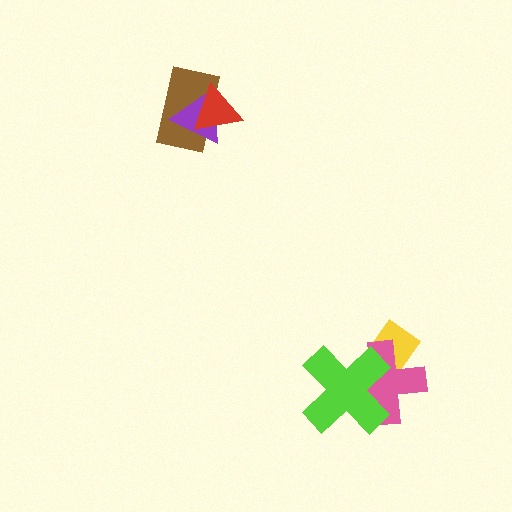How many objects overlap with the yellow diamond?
2 objects overlap with the yellow diamond.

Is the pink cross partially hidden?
Yes, it is partially covered by another shape.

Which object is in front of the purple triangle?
The red triangle is in front of the purple triangle.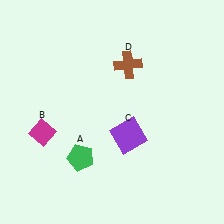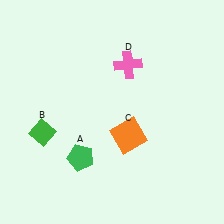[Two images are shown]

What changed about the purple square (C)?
In Image 1, C is purple. In Image 2, it changed to orange.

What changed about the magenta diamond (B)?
In Image 1, B is magenta. In Image 2, it changed to green.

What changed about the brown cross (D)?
In Image 1, D is brown. In Image 2, it changed to pink.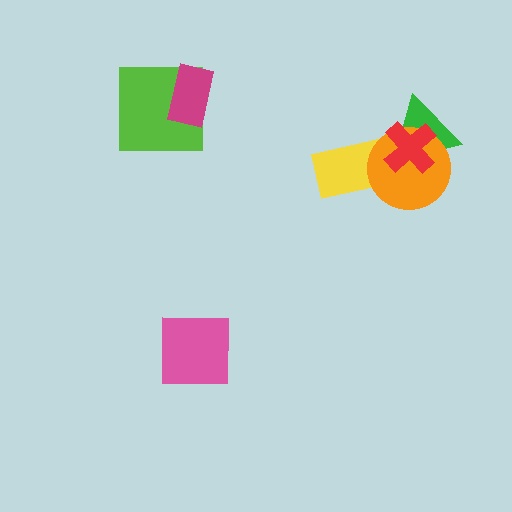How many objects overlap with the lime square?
1 object overlaps with the lime square.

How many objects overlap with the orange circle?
3 objects overlap with the orange circle.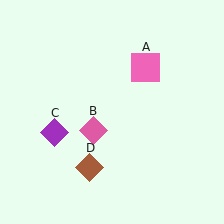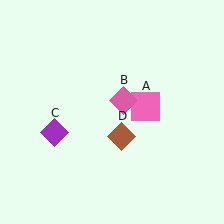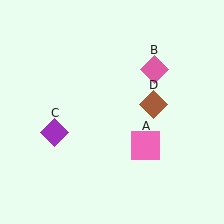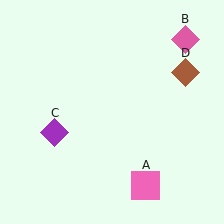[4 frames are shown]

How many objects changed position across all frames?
3 objects changed position: pink square (object A), pink diamond (object B), brown diamond (object D).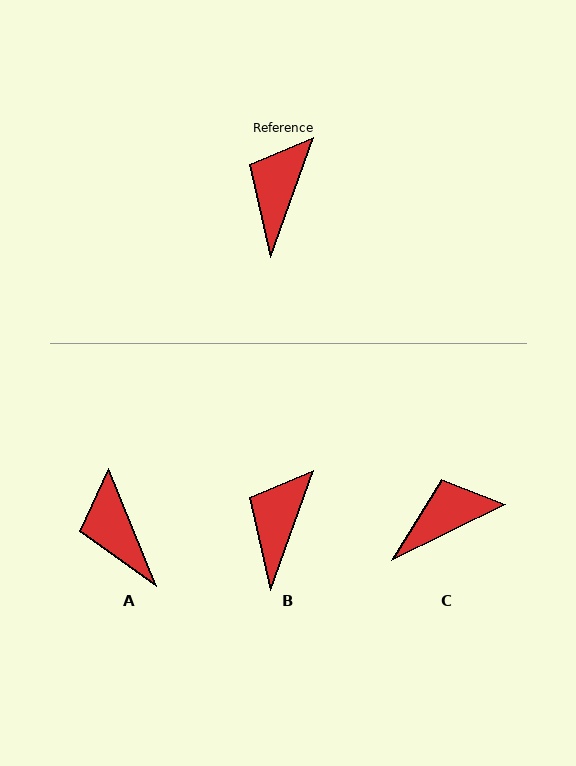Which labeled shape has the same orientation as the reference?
B.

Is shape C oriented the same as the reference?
No, it is off by about 44 degrees.